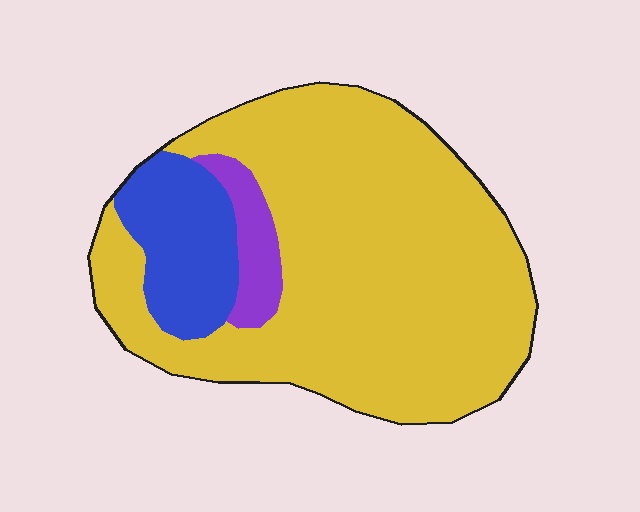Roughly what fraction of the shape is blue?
Blue takes up about one sixth (1/6) of the shape.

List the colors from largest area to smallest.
From largest to smallest: yellow, blue, purple.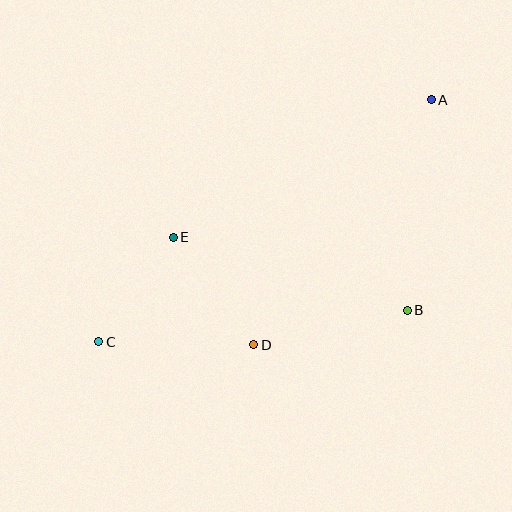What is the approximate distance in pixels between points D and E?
The distance between D and E is approximately 134 pixels.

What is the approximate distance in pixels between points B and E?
The distance between B and E is approximately 245 pixels.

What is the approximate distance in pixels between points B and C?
The distance between B and C is approximately 310 pixels.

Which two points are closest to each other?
Points C and E are closest to each other.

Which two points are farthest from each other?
Points A and C are farthest from each other.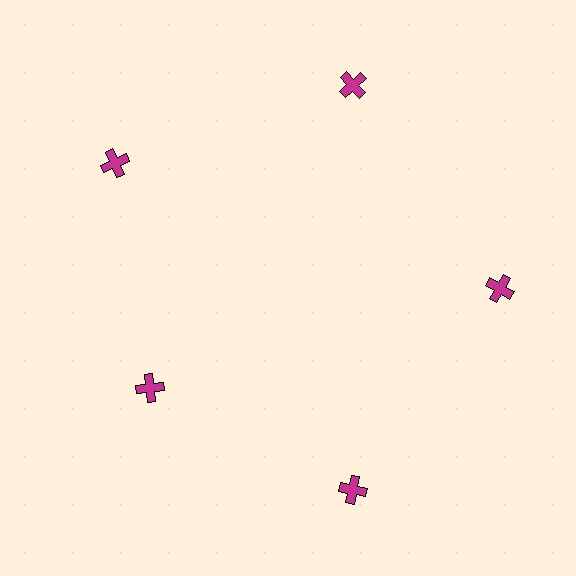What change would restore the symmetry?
The symmetry would be restored by moving it outward, back onto the ring so that all 5 crosses sit at equal angles and equal distance from the center.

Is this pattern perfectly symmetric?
No. The 5 magenta crosses are arranged in a ring, but one element near the 8 o'clock position is pulled inward toward the center, breaking the 5-fold rotational symmetry.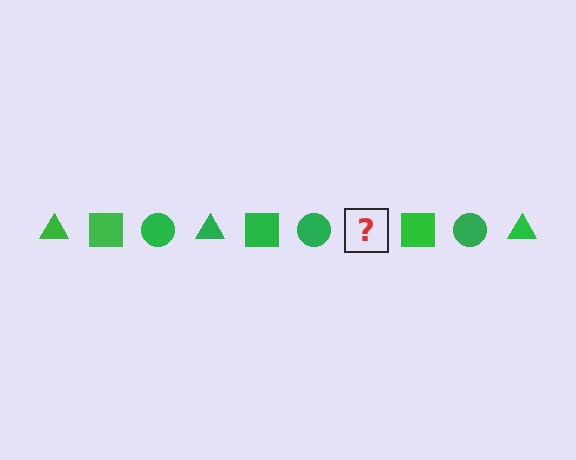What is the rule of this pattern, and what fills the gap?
The rule is that the pattern cycles through triangle, square, circle shapes in green. The gap should be filled with a green triangle.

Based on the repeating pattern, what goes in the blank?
The blank should be a green triangle.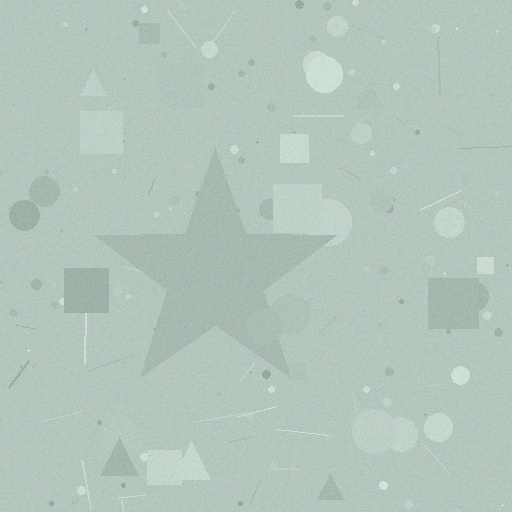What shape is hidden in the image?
A star is hidden in the image.